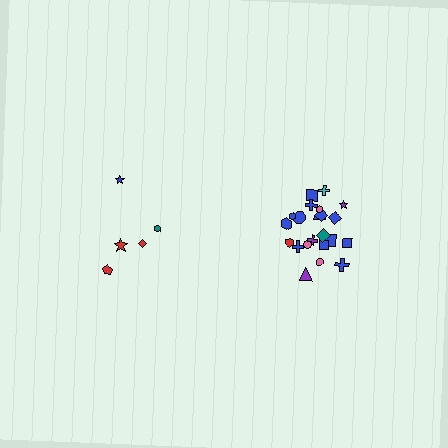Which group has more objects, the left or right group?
The right group.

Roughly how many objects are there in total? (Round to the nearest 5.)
Roughly 25 objects in total.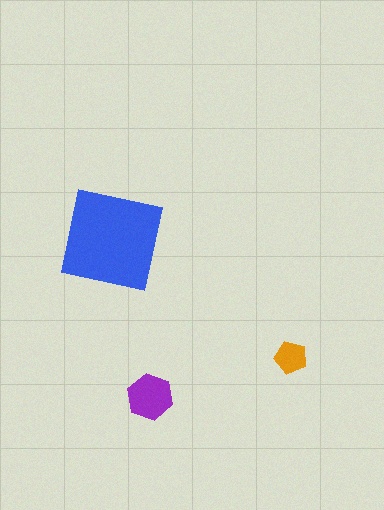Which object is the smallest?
The orange pentagon.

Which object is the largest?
The blue square.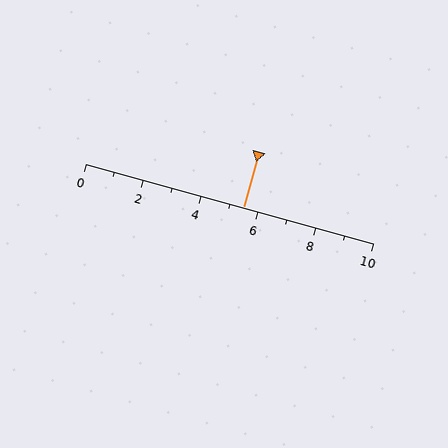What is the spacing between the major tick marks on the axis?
The major ticks are spaced 2 apart.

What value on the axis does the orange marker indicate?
The marker indicates approximately 5.5.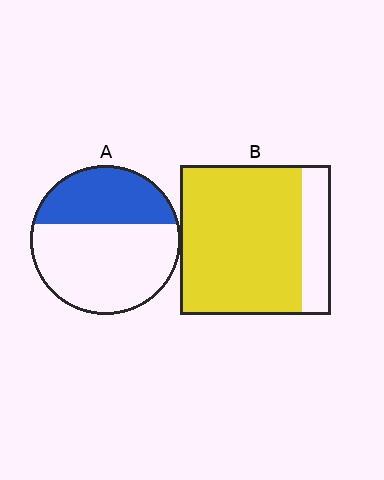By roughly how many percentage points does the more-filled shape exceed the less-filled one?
By roughly 45 percentage points (B over A).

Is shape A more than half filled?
No.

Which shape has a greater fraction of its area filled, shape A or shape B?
Shape B.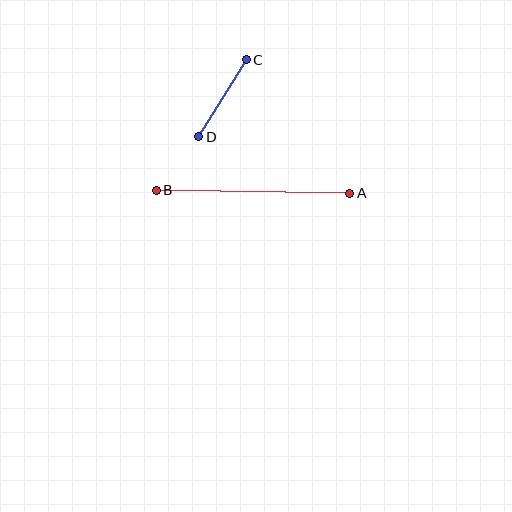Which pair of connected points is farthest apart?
Points A and B are farthest apart.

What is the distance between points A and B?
The distance is approximately 193 pixels.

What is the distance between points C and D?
The distance is approximately 90 pixels.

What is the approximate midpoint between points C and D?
The midpoint is at approximately (222, 98) pixels.